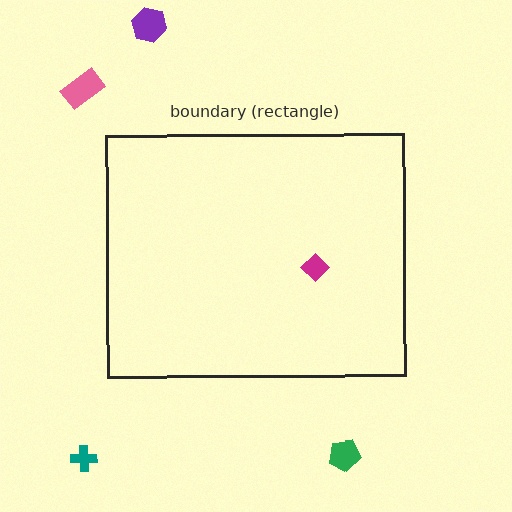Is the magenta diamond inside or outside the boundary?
Inside.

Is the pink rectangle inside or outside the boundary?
Outside.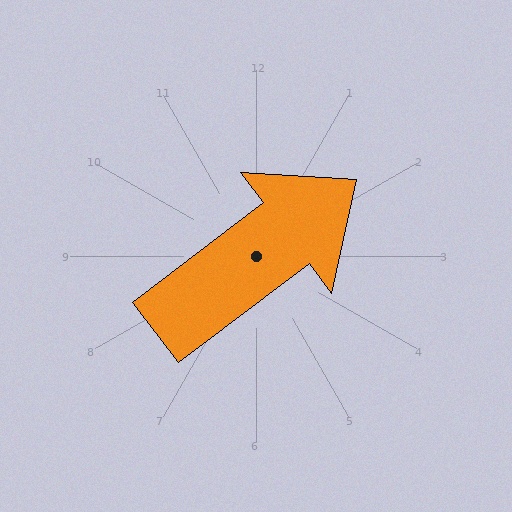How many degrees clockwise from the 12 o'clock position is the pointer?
Approximately 53 degrees.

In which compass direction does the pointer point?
Northeast.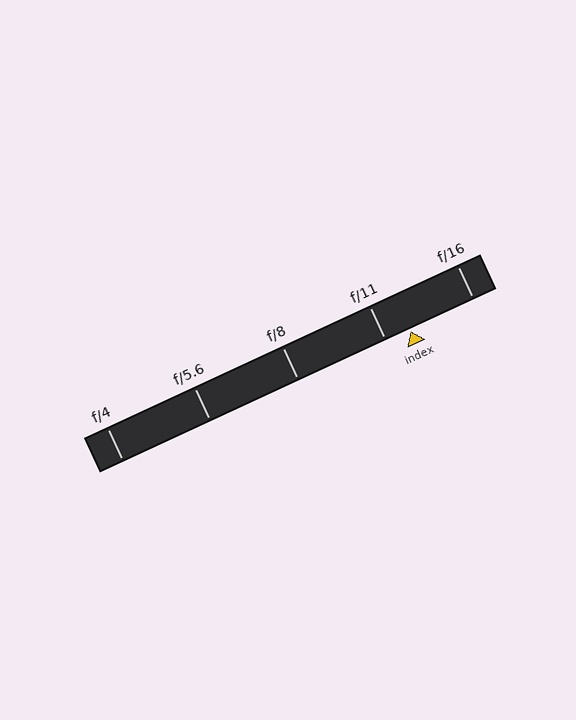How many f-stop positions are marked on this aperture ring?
There are 5 f-stop positions marked.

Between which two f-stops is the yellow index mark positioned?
The index mark is between f/11 and f/16.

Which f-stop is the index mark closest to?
The index mark is closest to f/11.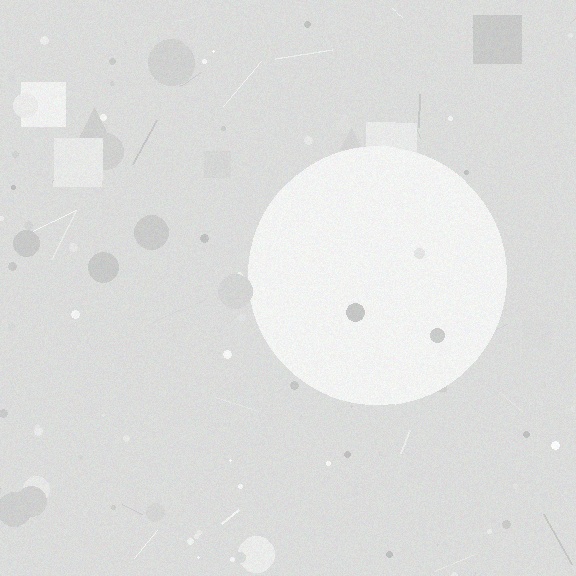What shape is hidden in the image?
A circle is hidden in the image.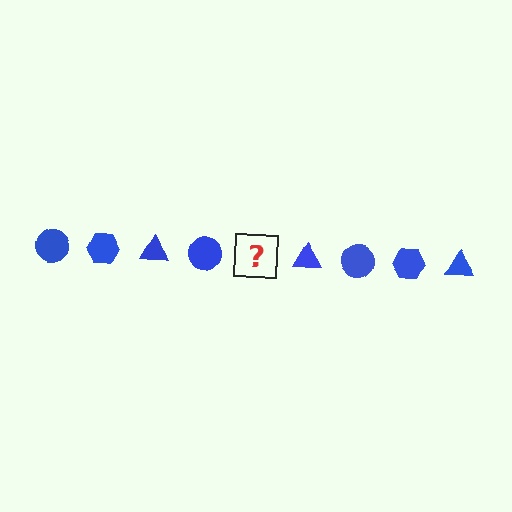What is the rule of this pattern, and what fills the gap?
The rule is that the pattern cycles through circle, hexagon, triangle shapes in blue. The gap should be filled with a blue hexagon.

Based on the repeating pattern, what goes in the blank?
The blank should be a blue hexagon.